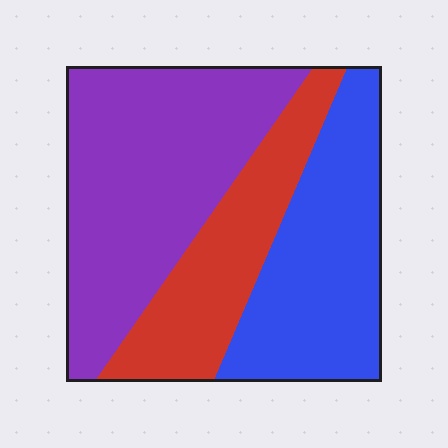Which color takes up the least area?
Red, at roughly 25%.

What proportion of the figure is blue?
Blue takes up between a quarter and a half of the figure.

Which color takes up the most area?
Purple, at roughly 45%.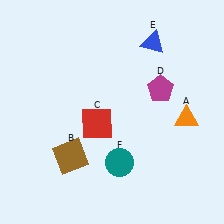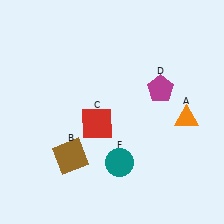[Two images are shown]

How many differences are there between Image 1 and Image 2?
There is 1 difference between the two images.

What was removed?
The blue triangle (E) was removed in Image 2.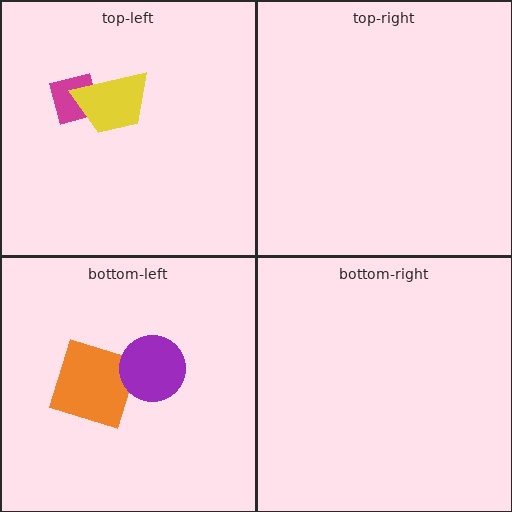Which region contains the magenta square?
The top-left region.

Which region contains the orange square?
The bottom-left region.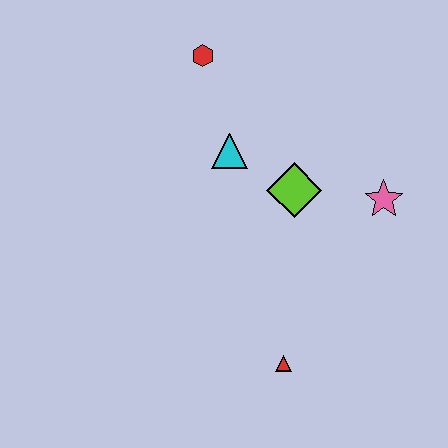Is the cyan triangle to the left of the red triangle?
Yes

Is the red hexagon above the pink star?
Yes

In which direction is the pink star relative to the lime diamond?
The pink star is to the right of the lime diamond.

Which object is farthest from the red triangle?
The red hexagon is farthest from the red triangle.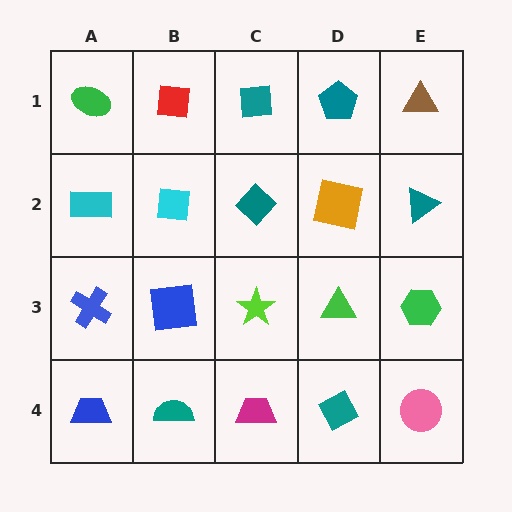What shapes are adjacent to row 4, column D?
A green triangle (row 3, column D), a magenta trapezoid (row 4, column C), a pink circle (row 4, column E).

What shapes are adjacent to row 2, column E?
A brown triangle (row 1, column E), a green hexagon (row 3, column E), an orange square (row 2, column D).